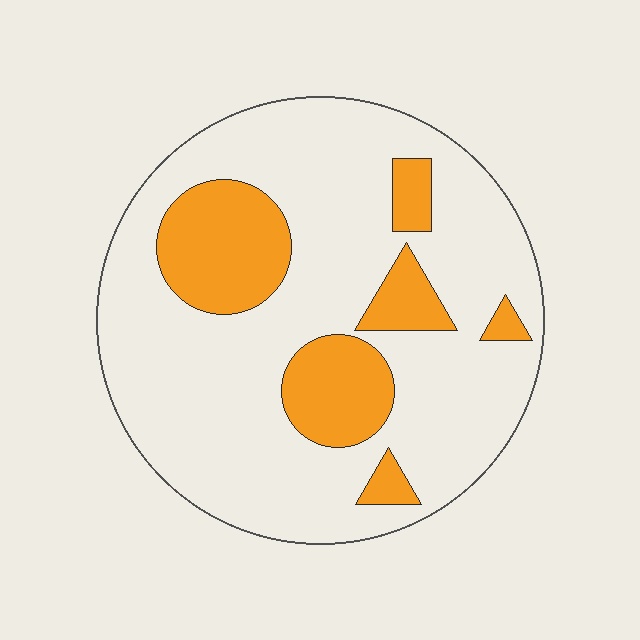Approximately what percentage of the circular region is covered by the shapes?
Approximately 20%.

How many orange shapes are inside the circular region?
6.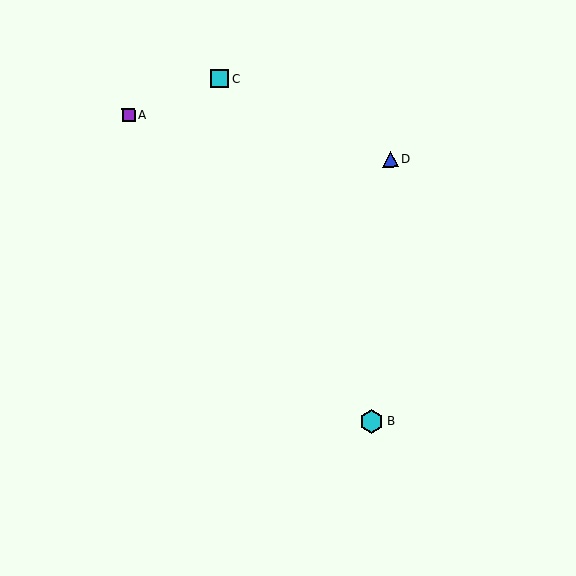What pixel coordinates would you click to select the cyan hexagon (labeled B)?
Click at (372, 421) to select the cyan hexagon B.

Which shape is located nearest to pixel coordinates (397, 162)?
The blue triangle (labeled D) at (390, 159) is nearest to that location.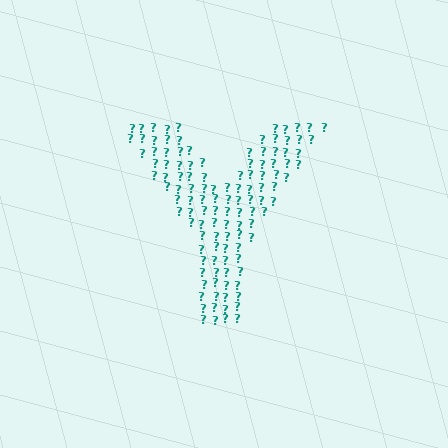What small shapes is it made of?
It is made of small question marks.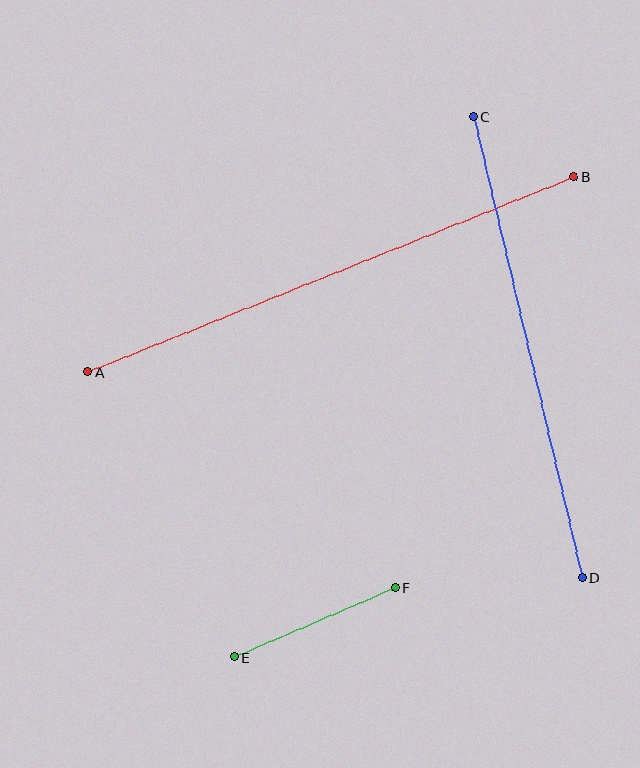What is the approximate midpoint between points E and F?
The midpoint is at approximately (315, 622) pixels.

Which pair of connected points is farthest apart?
Points A and B are farthest apart.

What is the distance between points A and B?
The distance is approximately 524 pixels.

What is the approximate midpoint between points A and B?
The midpoint is at approximately (331, 274) pixels.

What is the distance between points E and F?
The distance is approximately 176 pixels.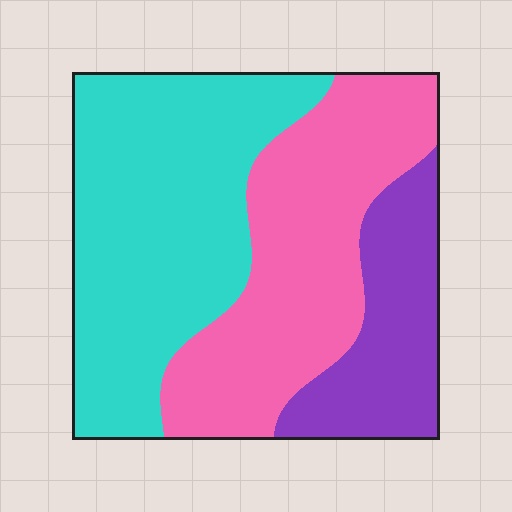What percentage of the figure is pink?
Pink covers about 35% of the figure.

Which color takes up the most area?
Cyan, at roughly 45%.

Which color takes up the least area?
Purple, at roughly 20%.